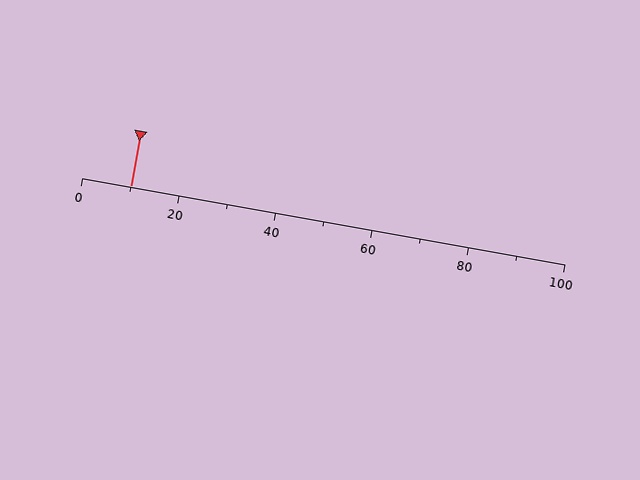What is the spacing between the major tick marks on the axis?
The major ticks are spaced 20 apart.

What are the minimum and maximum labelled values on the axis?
The axis runs from 0 to 100.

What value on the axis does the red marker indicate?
The marker indicates approximately 10.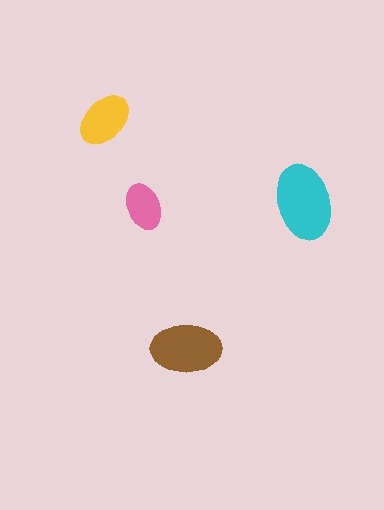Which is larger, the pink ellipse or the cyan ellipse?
The cyan one.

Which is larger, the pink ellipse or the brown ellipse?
The brown one.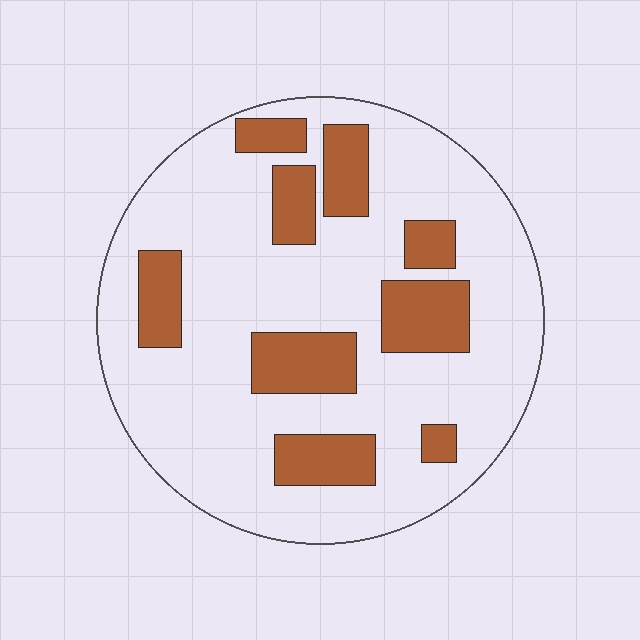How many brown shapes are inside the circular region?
9.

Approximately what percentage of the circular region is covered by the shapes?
Approximately 25%.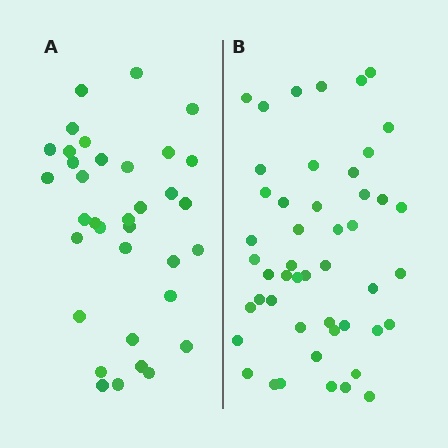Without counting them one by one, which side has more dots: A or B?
Region B (the right region) has more dots.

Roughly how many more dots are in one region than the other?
Region B has approximately 15 more dots than region A.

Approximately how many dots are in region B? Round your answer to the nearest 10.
About 50 dots. (The exact count is 48, which rounds to 50.)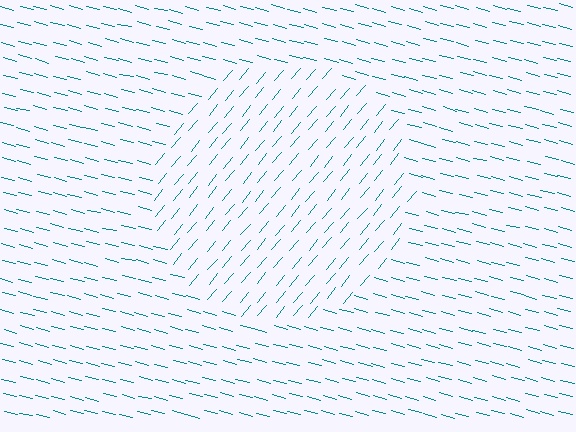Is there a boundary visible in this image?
Yes, there is a texture boundary formed by a change in line orientation.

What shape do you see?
I see a circle.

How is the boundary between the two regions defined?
The boundary is defined purely by a change in line orientation (approximately 65 degrees difference). All lines are the same color and thickness.